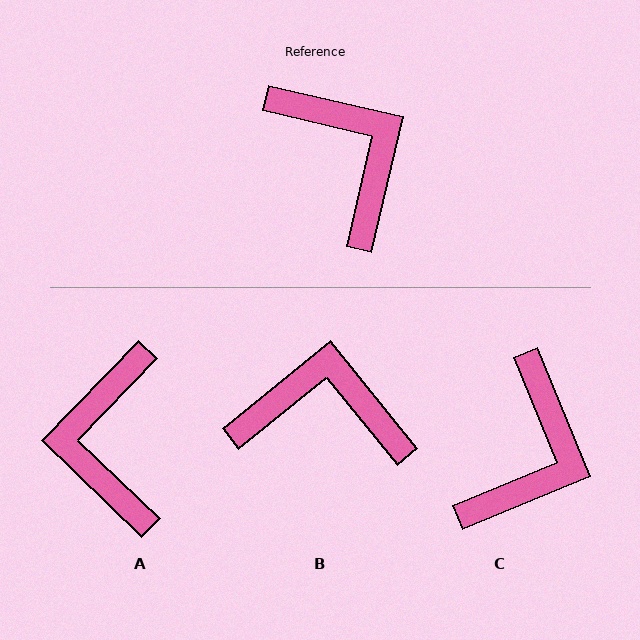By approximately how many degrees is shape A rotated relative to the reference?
Approximately 149 degrees counter-clockwise.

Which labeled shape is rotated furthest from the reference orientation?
A, about 149 degrees away.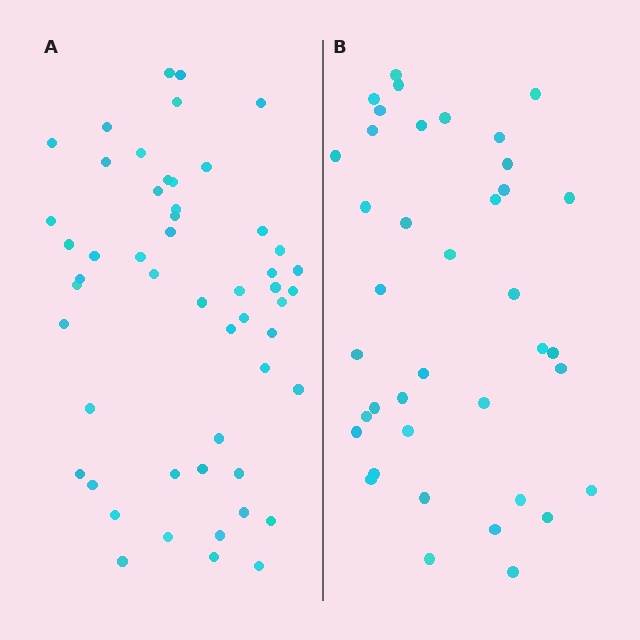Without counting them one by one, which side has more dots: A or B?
Region A (the left region) has more dots.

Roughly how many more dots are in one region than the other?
Region A has approximately 15 more dots than region B.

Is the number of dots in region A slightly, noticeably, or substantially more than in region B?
Region A has noticeably more, but not dramatically so. The ratio is roughly 1.3 to 1.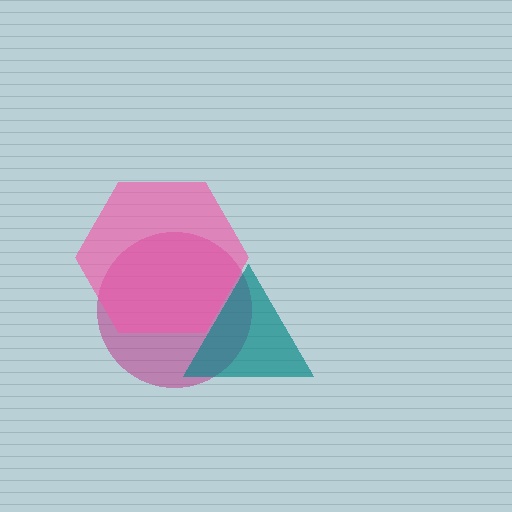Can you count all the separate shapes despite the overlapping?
Yes, there are 3 separate shapes.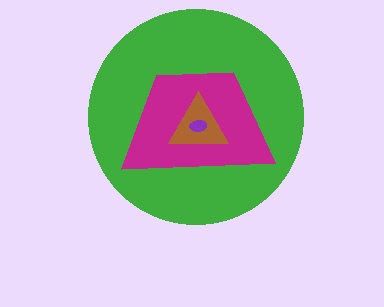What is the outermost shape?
The green circle.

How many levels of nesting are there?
4.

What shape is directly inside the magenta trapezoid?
The brown triangle.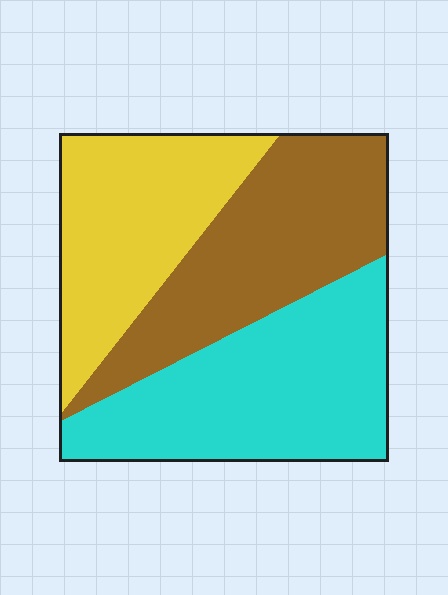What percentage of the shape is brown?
Brown takes up about one third (1/3) of the shape.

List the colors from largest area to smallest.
From largest to smallest: cyan, brown, yellow.